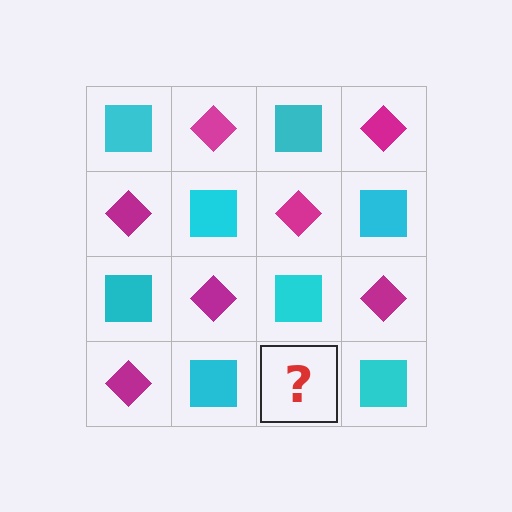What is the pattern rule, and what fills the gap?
The rule is that it alternates cyan square and magenta diamond in a checkerboard pattern. The gap should be filled with a magenta diamond.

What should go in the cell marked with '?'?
The missing cell should contain a magenta diamond.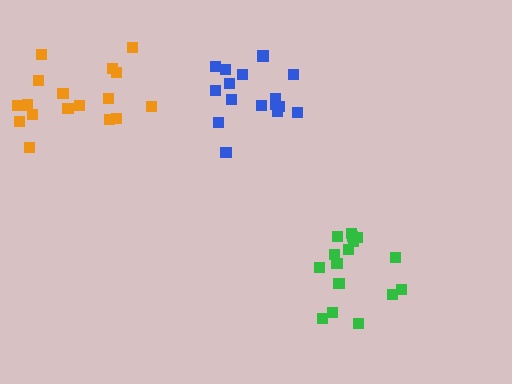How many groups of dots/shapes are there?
There are 3 groups.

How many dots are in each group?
Group 1: 17 dots, Group 2: 16 dots, Group 3: 16 dots (49 total).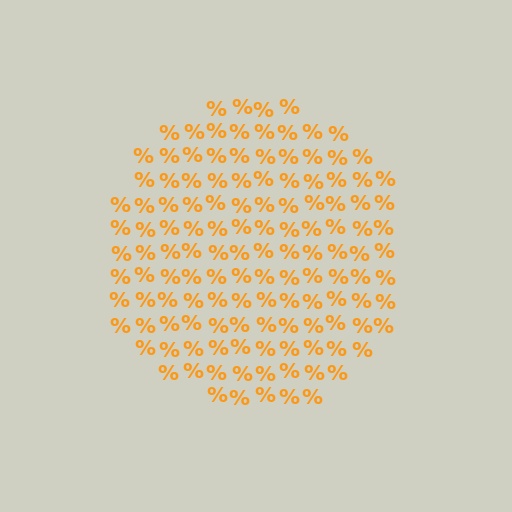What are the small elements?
The small elements are percent signs.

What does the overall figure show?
The overall figure shows a circle.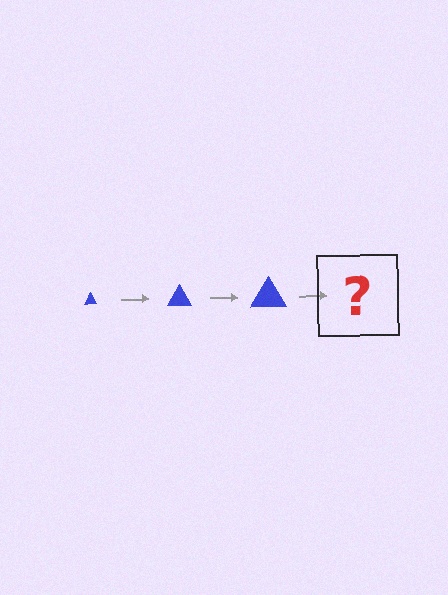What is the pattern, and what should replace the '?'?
The pattern is that the triangle gets progressively larger each step. The '?' should be a blue triangle, larger than the previous one.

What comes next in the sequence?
The next element should be a blue triangle, larger than the previous one.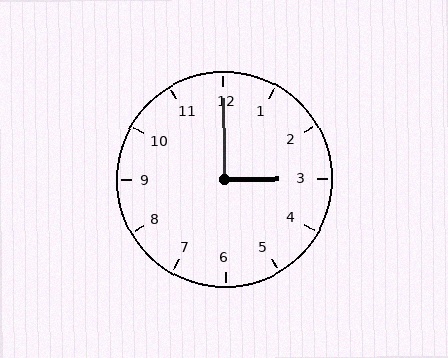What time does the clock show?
3:00.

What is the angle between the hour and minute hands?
Approximately 90 degrees.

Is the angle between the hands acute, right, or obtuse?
It is right.